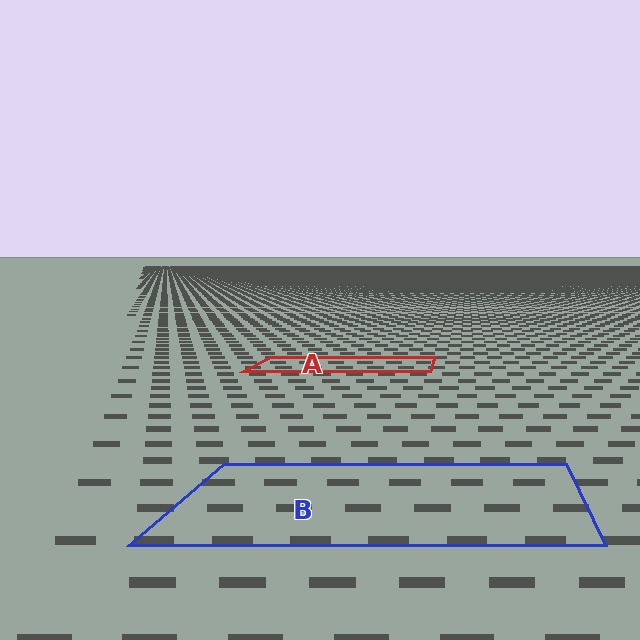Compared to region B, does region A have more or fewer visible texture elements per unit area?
Region A has more texture elements per unit area — they are packed more densely because it is farther away.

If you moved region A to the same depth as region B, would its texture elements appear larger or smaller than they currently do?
They would appear larger. At a closer depth, the same texture elements are projected at a bigger on-screen size.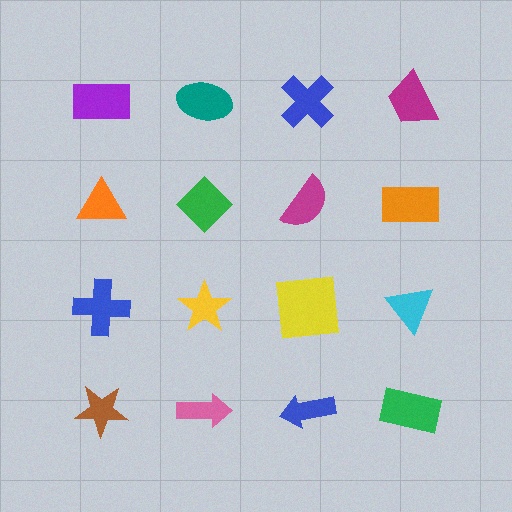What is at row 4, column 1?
A brown star.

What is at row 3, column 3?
A yellow square.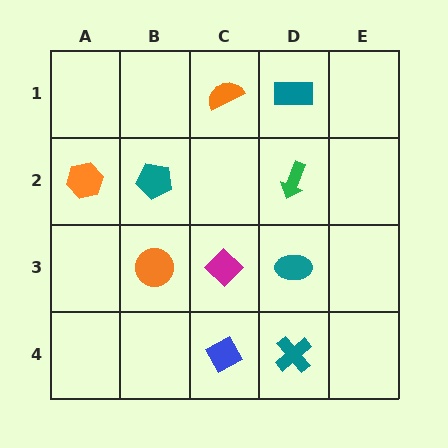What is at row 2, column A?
An orange hexagon.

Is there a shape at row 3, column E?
No, that cell is empty.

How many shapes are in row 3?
3 shapes.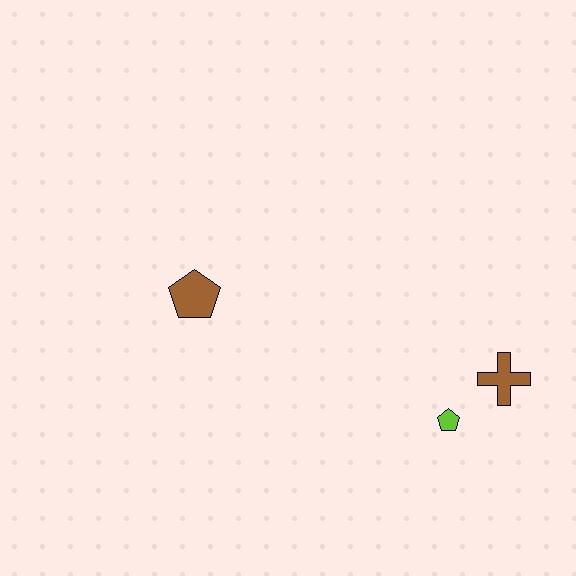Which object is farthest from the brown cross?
The brown pentagon is farthest from the brown cross.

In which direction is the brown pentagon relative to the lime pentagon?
The brown pentagon is to the left of the lime pentagon.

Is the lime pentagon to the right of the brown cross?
No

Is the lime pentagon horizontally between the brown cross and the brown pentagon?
Yes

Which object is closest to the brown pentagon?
The lime pentagon is closest to the brown pentagon.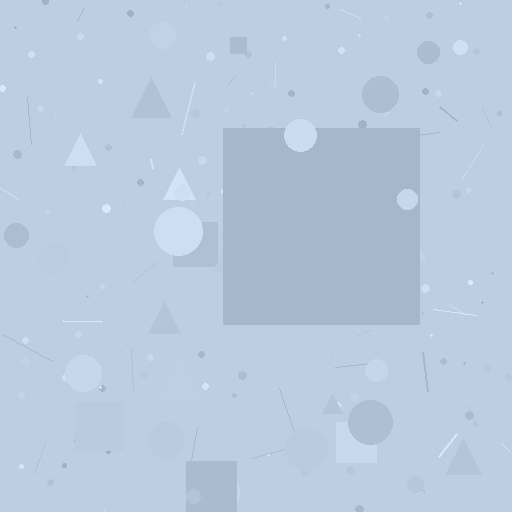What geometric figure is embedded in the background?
A square is embedded in the background.